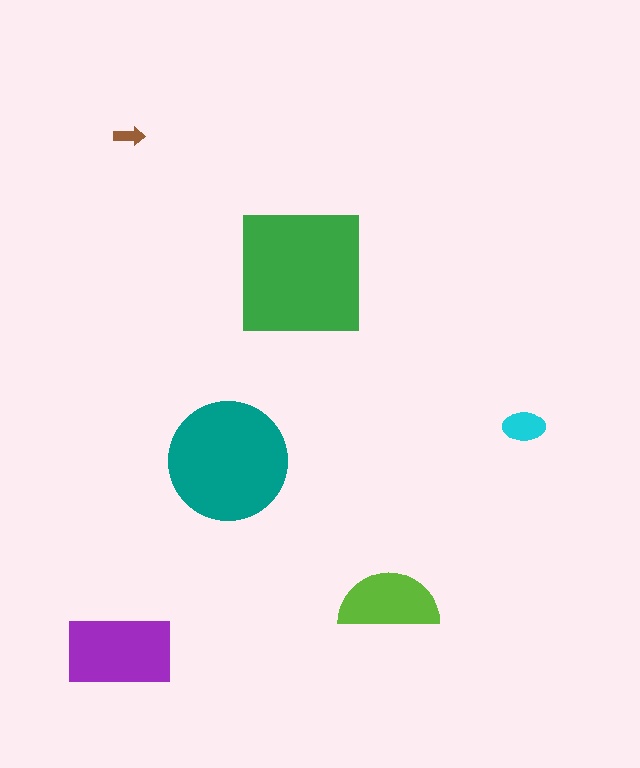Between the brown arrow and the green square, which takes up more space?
The green square.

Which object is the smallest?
The brown arrow.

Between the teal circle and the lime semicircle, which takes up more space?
The teal circle.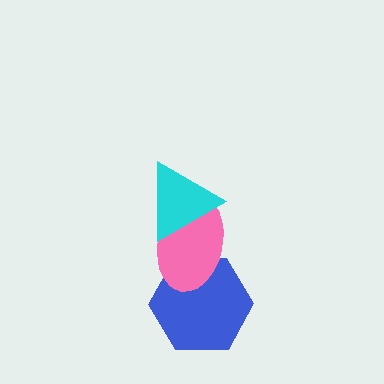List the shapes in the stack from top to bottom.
From top to bottom: the cyan triangle, the pink ellipse, the blue hexagon.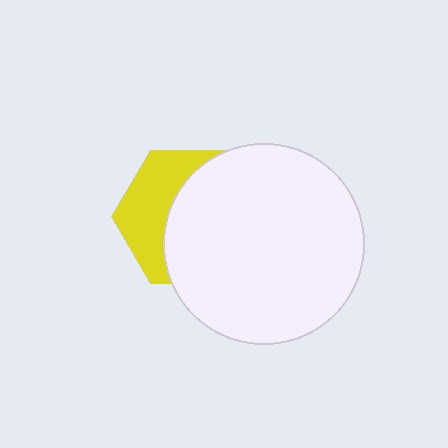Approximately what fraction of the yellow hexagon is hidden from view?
Roughly 61% of the yellow hexagon is hidden behind the white circle.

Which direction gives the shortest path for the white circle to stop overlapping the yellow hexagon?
Moving right gives the shortest separation.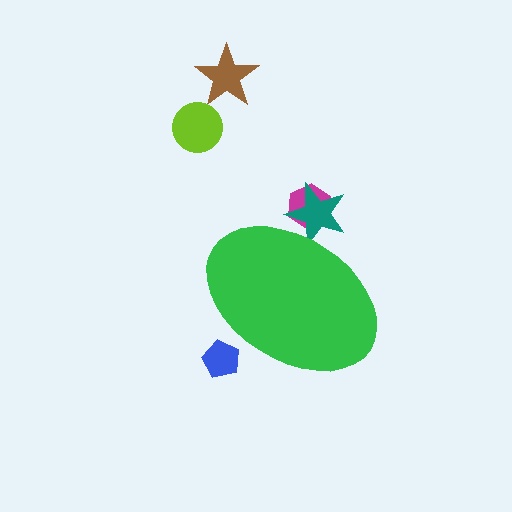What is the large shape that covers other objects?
A green ellipse.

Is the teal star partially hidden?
Yes, the teal star is partially hidden behind the green ellipse.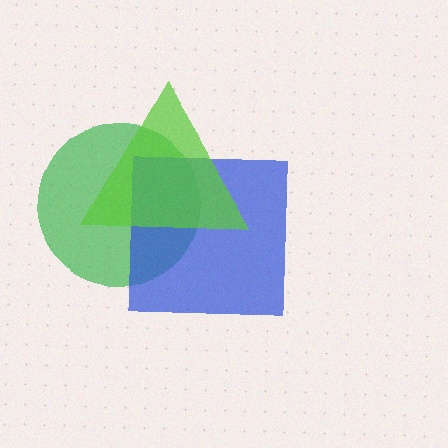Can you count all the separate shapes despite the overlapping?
Yes, there are 3 separate shapes.